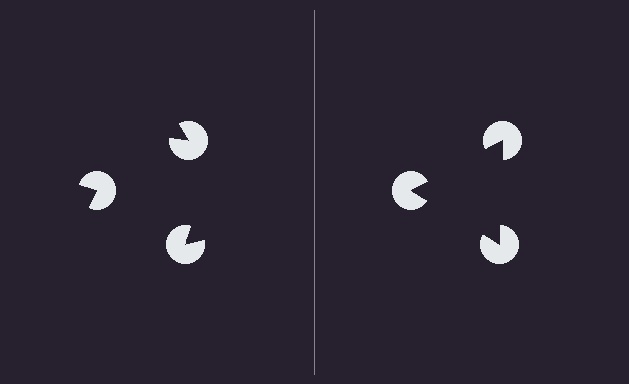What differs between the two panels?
The pac-man discs are positioned identically on both sides; only the wedge orientations differ. On the right they align to a triangle; on the left they are misaligned.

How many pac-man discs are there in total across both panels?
6 — 3 on each side.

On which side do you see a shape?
An illusory triangle appears on the right side. On the left side the wedge cuts are rotated, so no coherent shape forms.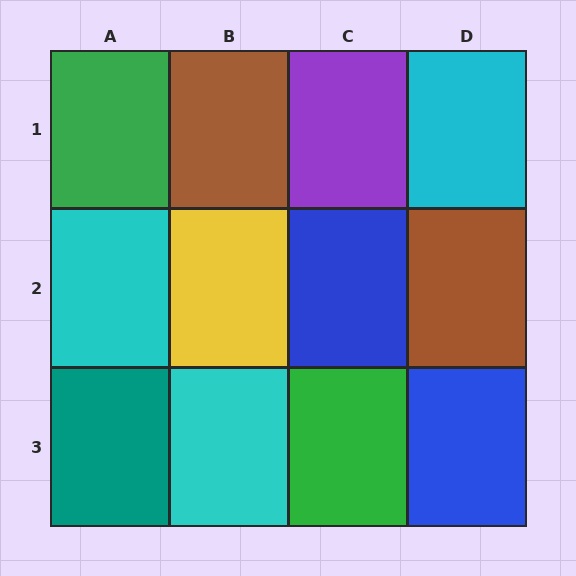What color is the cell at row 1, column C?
Purple.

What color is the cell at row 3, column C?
Green.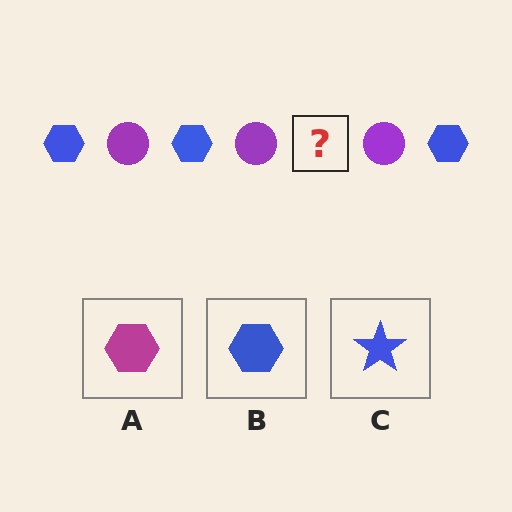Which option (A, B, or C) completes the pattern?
B.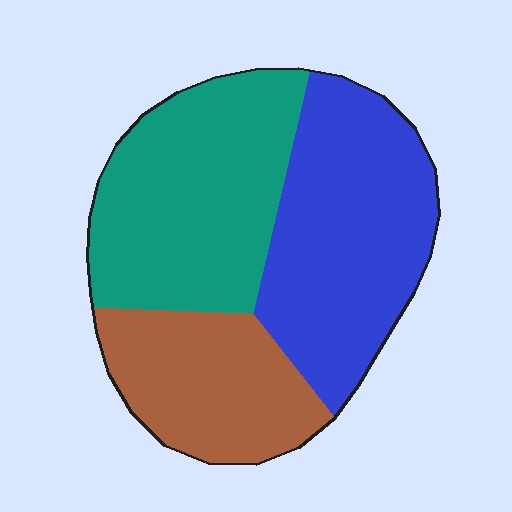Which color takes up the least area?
Brown, at roughly 25%.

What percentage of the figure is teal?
Teal covers around 40% of the figure.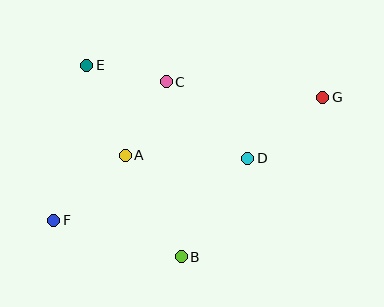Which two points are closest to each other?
Points C and E are closest to each other.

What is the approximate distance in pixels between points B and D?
The distance between B and D is approximately 119 pixels.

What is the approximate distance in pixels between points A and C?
The distance between A and C is approximately 84 pixels.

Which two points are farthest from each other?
Points F and G are farthest from each other.